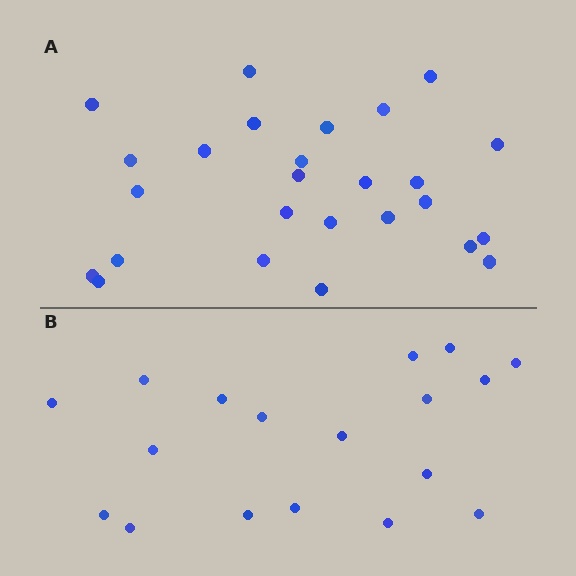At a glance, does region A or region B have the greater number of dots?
Region A (the top region) has more dots.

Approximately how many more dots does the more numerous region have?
Region A has roughly 8 or so more dots than region B.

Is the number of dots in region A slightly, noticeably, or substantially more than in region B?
Region A has noticeably more, but not dramatically so. The ratio is roughly 1.4 to 1.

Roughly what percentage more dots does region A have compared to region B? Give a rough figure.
About 45% more.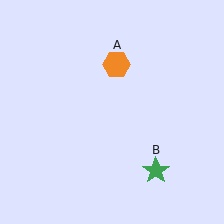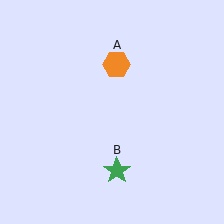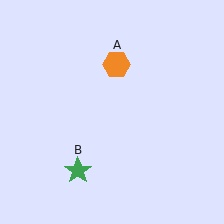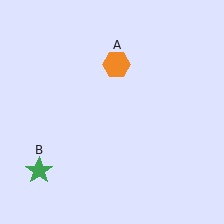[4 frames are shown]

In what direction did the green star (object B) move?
The green star (object B) moved left.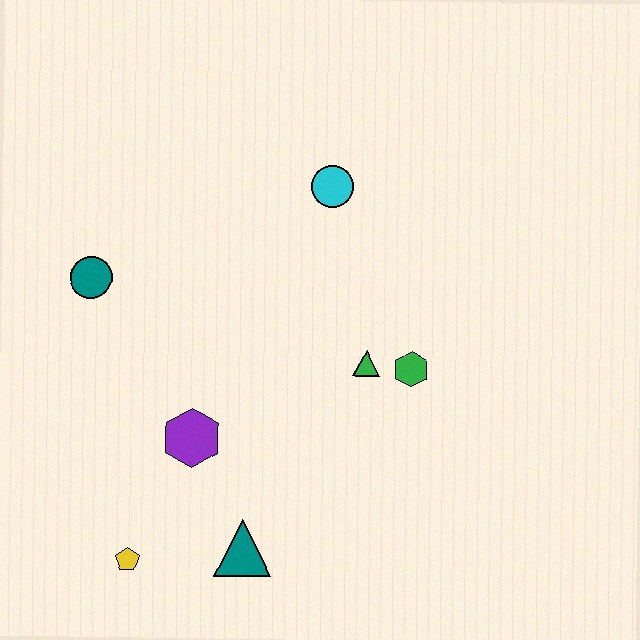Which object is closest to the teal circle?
The purple hexagon is closest to the teal circle.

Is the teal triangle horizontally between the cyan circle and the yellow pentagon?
Yes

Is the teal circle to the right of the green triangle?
No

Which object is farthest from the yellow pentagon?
The cyan circle is farthest from the yellow pentagon.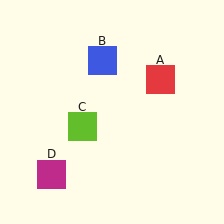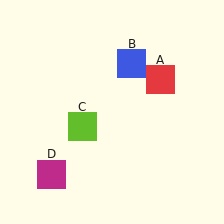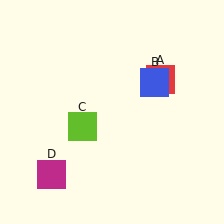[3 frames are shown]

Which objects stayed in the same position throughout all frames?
Red square (object A) and lime square (object C) and magenta square (object D) remained stationary.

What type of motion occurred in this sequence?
The blue square (object B) rotated clockwise around the center of the scene.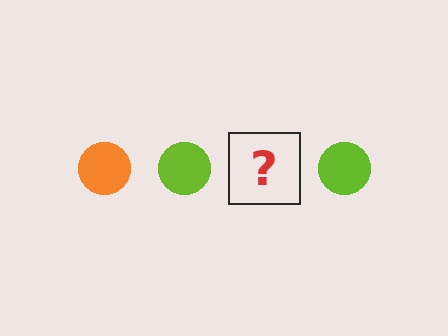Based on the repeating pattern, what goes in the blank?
The blank should be an orange circle.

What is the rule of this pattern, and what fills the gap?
The rule is that the pattern cycles through orange, lime circles. The gap should be filled with an orange circle.